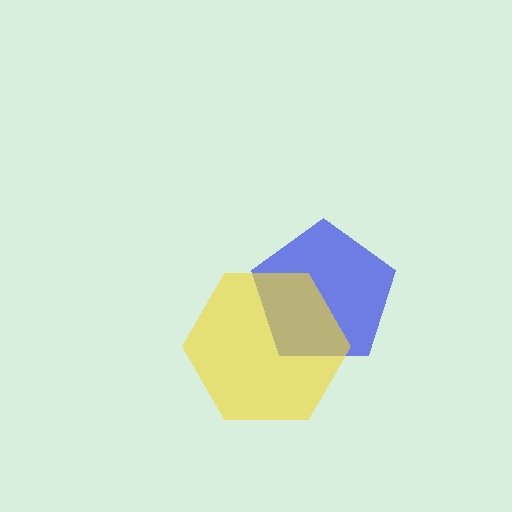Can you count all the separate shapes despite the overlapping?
Yes, there are 2 separate shapes.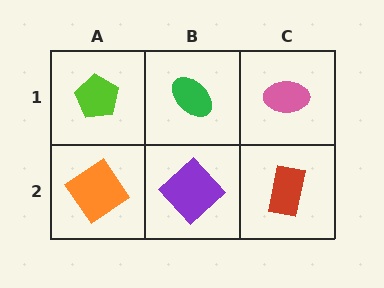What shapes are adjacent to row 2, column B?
A green ellipse (row 1, column B), an orange diamond (row 2, column A), a red rectangle (row 2, column C).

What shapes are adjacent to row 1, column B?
A purple diamond (row 2, column B), a lime pentagon (row 1, column A), a pink ellipse (row 1, column C).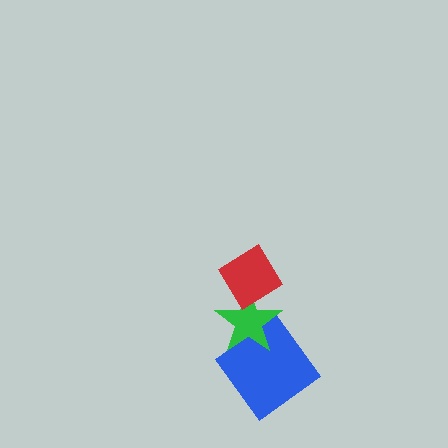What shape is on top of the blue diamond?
The green star is on top of the blue diamond.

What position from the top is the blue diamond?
The blue diamond is 3rd from the top.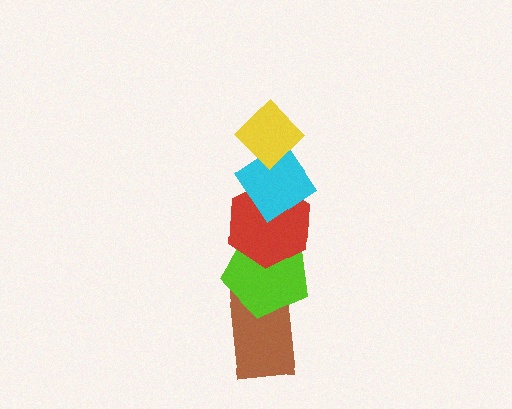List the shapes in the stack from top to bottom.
From top to bottom: the yellow diamond, the cyan diamond, the red hexagon, the lime pentagon, the brown rectangle.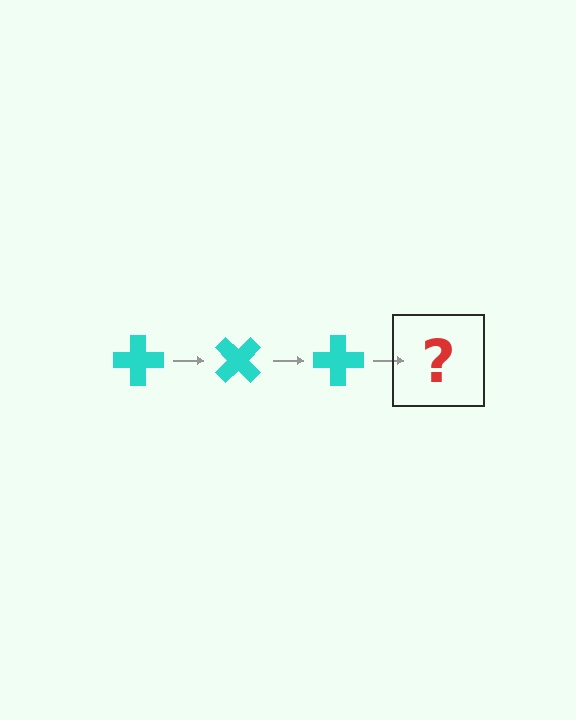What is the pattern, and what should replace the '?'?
The pattern is that the cross rotates 45 degrees each step. The '?' should be a cyan cross rotated 135 degrees.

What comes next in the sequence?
The next element should be a cyan cross rotated 135 degrees.